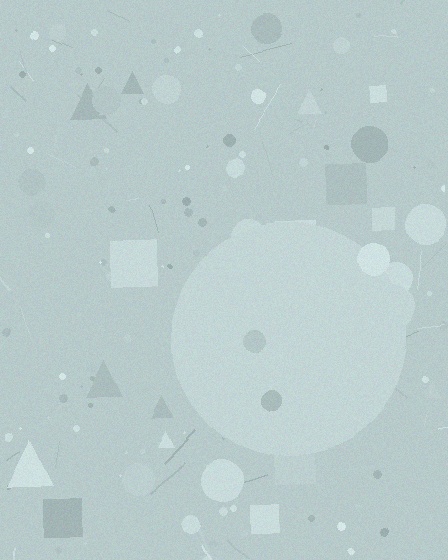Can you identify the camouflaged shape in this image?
The camouflaged shape is a circle.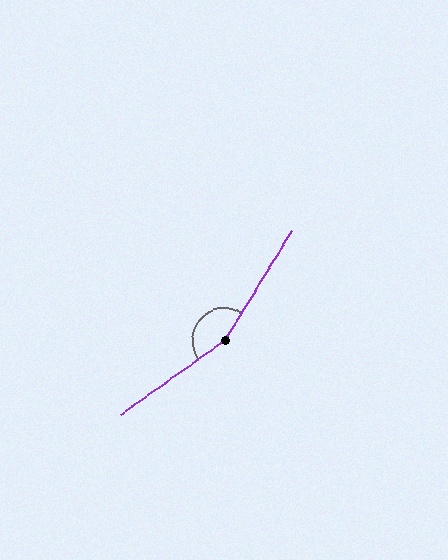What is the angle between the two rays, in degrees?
Approximately 157 degrees.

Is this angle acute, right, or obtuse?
It is obtuse.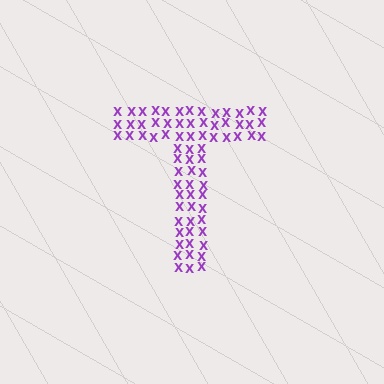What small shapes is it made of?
It is made of small letter X's.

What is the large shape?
The large shape is the letter T.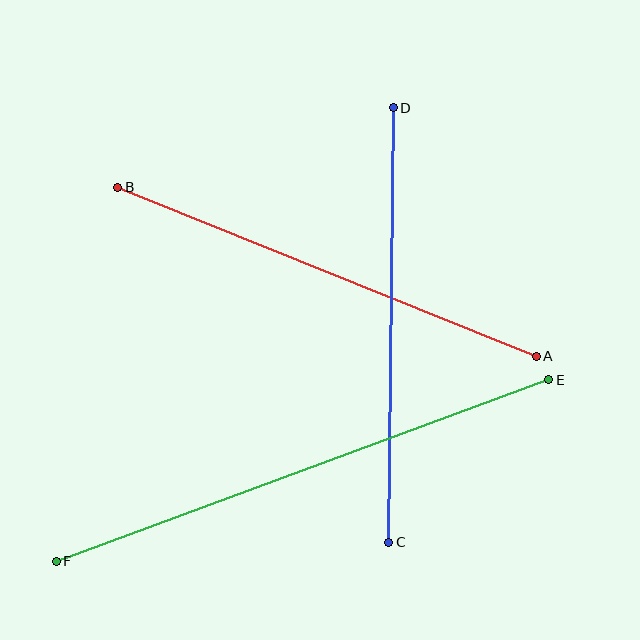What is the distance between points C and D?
The distance is approximately 435 pixels.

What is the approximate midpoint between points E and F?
The midpoint is at approximately (303, 470) pixels.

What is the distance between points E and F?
The distance is approximately 525 pixels.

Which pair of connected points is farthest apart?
Points E and F are farthest apart.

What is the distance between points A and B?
The distance is approximately 451 pixels.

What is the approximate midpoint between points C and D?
The midpoint is at approximately (391, 325) pixels.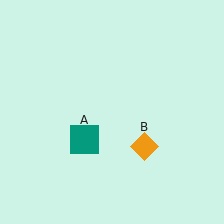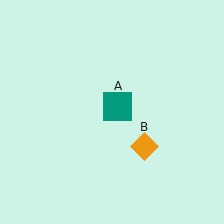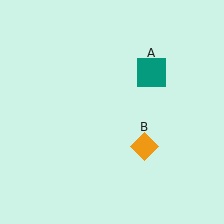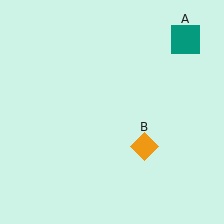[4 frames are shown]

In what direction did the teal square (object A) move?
The teal square (object A) moved up and to the right.